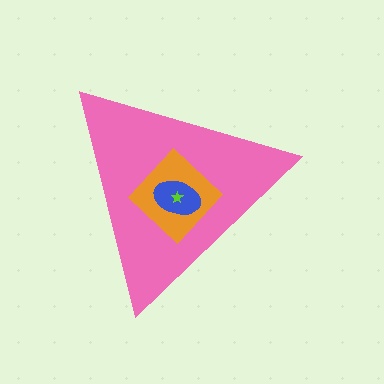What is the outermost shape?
The pink triangle.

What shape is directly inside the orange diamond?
The blue ellipse.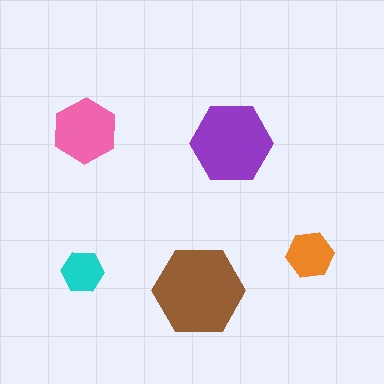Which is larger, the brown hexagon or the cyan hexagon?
The brown one.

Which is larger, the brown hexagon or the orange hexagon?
The brown one.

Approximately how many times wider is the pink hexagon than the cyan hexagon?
About 1.5 times wider.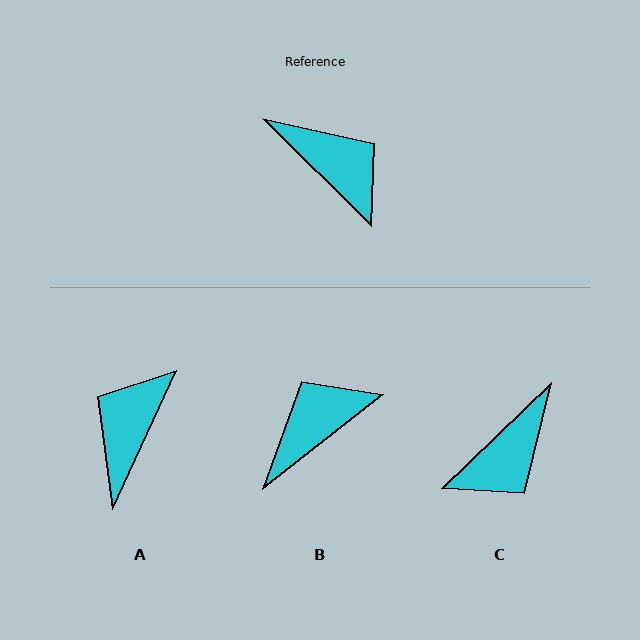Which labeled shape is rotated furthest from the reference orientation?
A, about 110 degrees away.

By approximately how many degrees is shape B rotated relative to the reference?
Approximately 83 degrees counter-clockwise.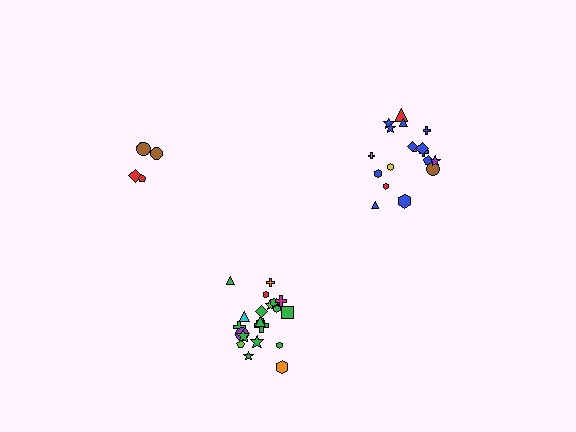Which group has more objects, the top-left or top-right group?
The top-right group.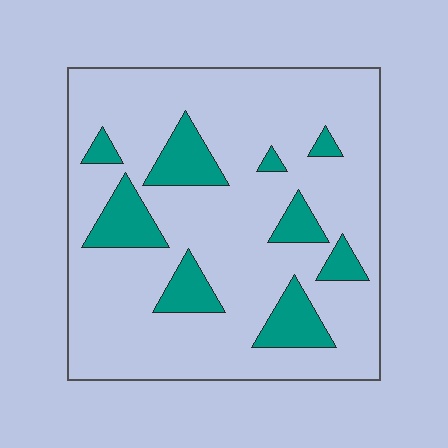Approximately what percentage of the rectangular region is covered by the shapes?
Approximately 20%.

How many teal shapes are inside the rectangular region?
9.